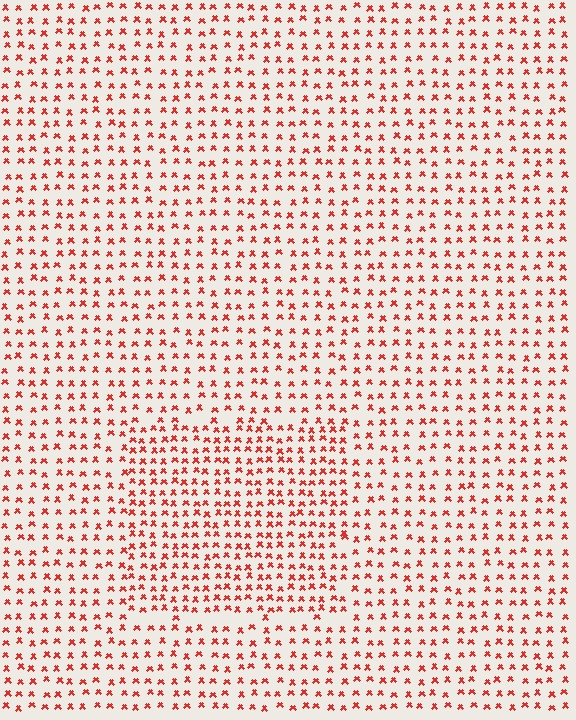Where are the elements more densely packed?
The elements are more densely packed inside the rectangle boundary.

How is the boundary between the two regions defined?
The boundary is defined by a change in element density (approximately 1.5x ratio). All elements are the same color, size, and shape.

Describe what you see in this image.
The image contains small red elements arranged at two different densities. A rectangle-shaped region is visible where the elements are more densely packed than the surrounding area.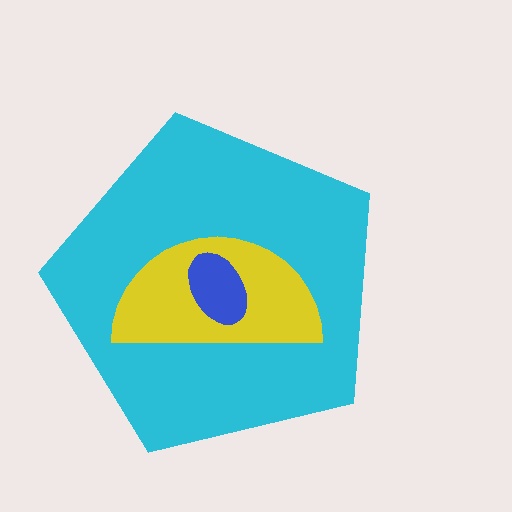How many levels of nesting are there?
3.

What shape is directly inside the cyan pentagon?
The yellow semicircle.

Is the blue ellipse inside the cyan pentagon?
Yes.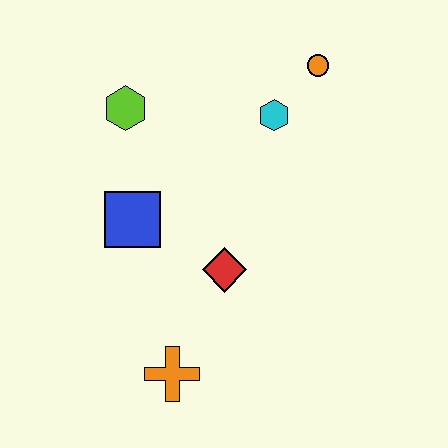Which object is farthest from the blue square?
The orange circle is farthest from the blue square.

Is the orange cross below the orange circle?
Yes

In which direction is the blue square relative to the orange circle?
The blue square is to the left of the orange circle.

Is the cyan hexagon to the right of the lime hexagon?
Yes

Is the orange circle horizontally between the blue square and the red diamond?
No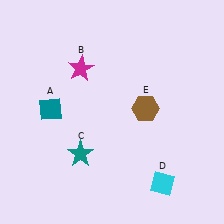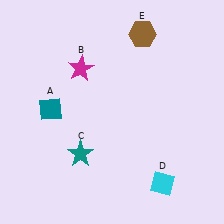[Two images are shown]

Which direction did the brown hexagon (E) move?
The brown hexagon (E) moved up.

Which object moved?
The brown hexagon (E) moved up.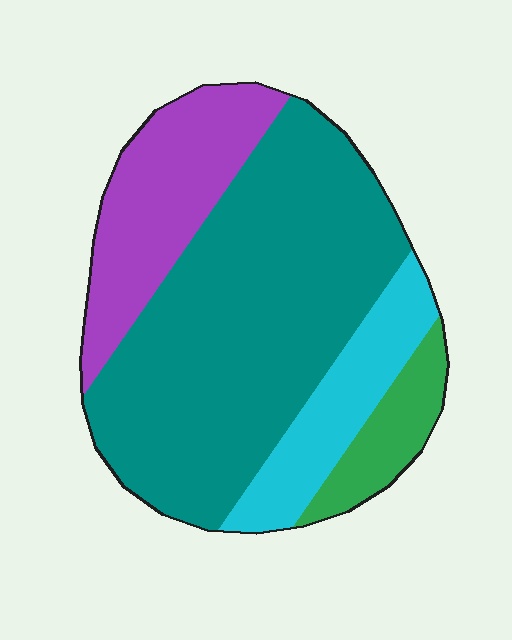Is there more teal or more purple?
Teal.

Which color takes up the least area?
Green, at roughly 10%.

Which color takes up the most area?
Teal, at roughly 55%.